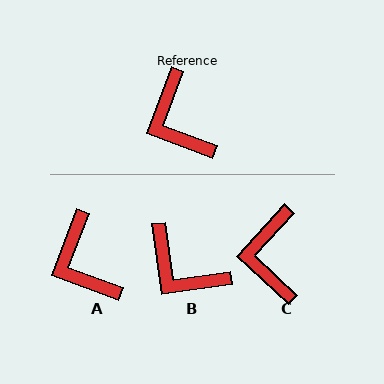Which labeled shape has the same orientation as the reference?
A.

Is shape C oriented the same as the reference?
No, it is off by about 22 degrees.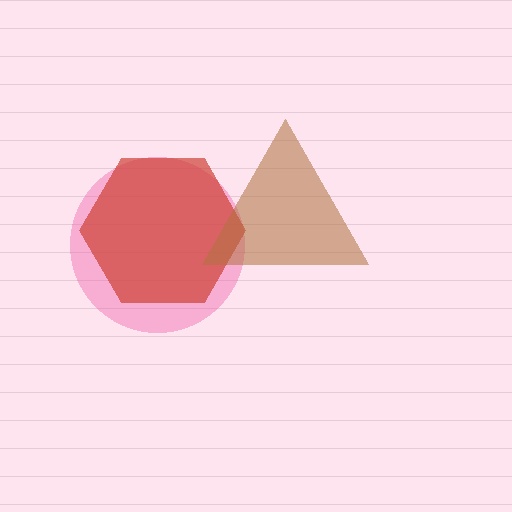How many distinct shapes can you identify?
There are 3 distinct shapes: a pink circle, a red hexagon, a brown triangle.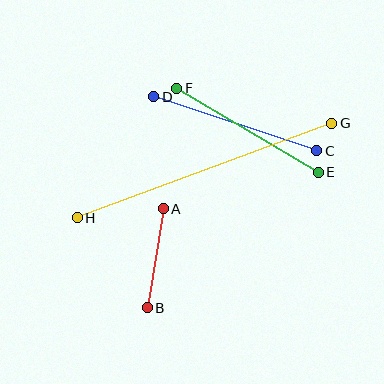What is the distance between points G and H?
The distance is approximately 272 pixels.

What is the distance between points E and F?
The distance is approximately 164 pixels.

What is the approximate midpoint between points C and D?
The midpoint is at approximately (235, 124) pixels.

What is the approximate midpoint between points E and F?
The midpoint is at approximately (248, 130) pixels.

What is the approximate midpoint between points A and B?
The midpoint is at approximately (155, 258) pixels.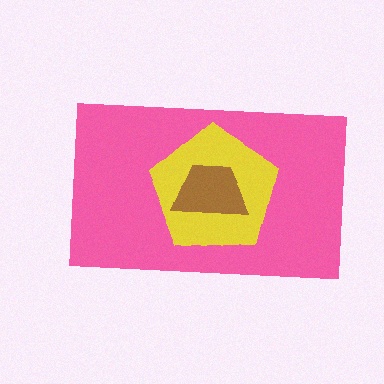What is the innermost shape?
The brown trapezoid.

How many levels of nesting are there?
3.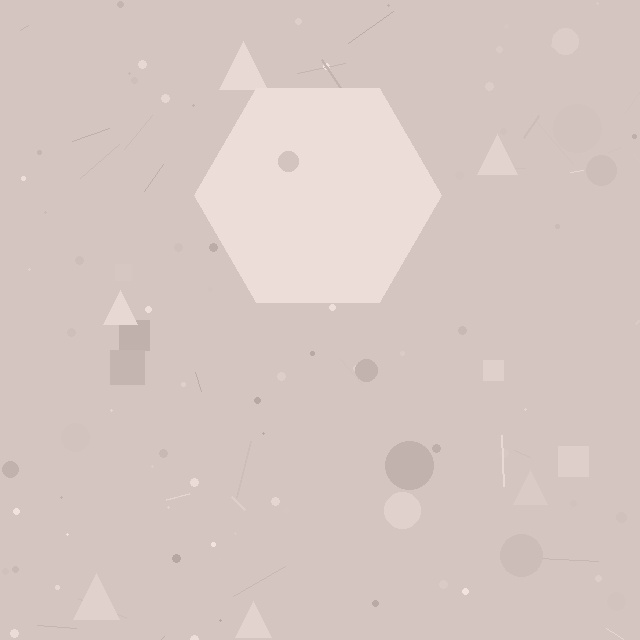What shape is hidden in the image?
A hexagon is hidden in the image.